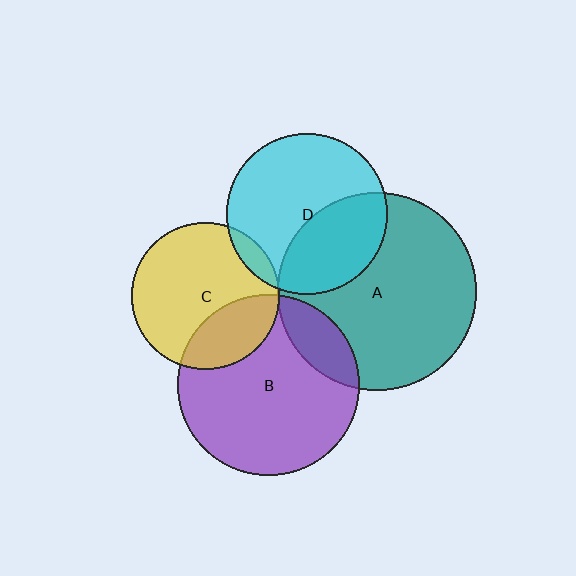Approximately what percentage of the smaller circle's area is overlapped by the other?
Approximately 10%.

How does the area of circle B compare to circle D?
Approximately 1.3 times.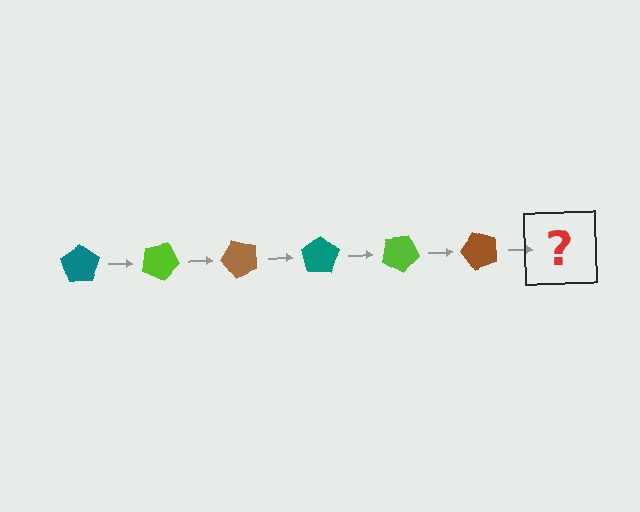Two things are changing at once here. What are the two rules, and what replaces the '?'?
The two rules are that it rotates 25 degrees each step and the color cycles through teal, lime, and brown. The '?' should be a teal pentagon, rotated 150 degrees from the start.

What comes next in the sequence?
The next element should be a teal pentagon, rotated 150 degrees from the start.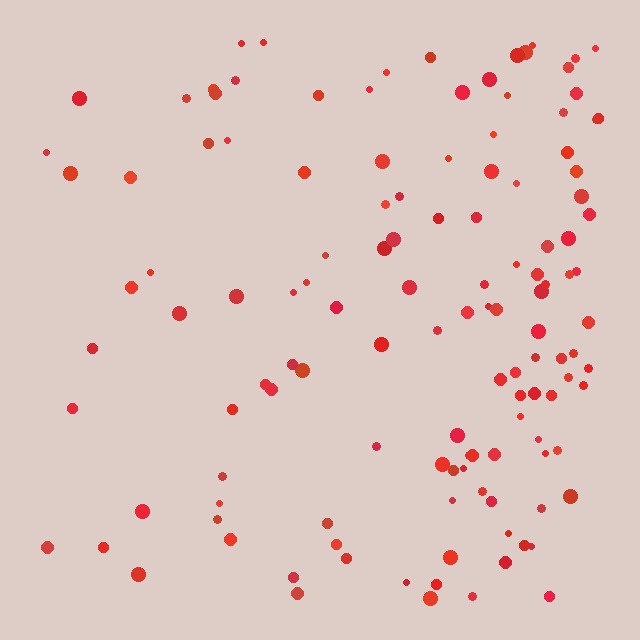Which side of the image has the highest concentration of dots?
The right.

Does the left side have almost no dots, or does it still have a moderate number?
Still a moderate number, just noticeably fewer than the right.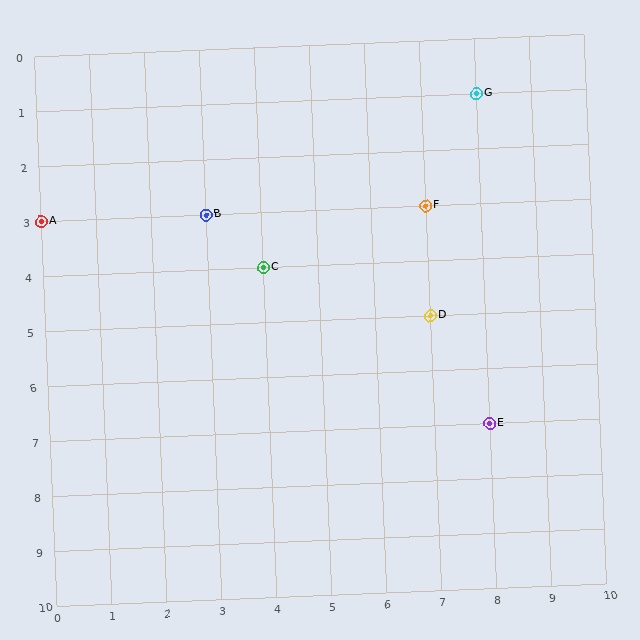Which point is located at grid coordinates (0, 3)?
Point A is at (0, 3).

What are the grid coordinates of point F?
Point F is at grid coordinates (7, 3).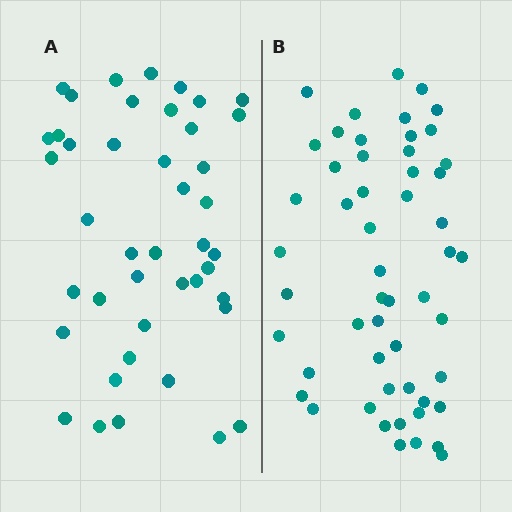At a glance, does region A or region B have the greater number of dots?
Region B (the right region) has more dots.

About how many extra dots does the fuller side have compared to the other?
Region B has roughly 10 or so more dots than region A.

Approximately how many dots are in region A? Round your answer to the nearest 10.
About 40 dots. (The exact count is 43, which rounds to 40.)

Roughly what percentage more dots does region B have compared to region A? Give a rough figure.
About 25% more.